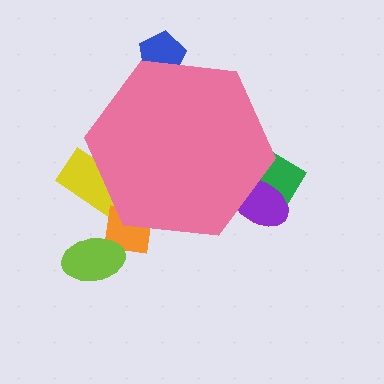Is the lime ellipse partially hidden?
No, the lime ellipse is fully visible.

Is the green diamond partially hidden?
Yes, the green diamond is partially hidden behind the pink hexagon.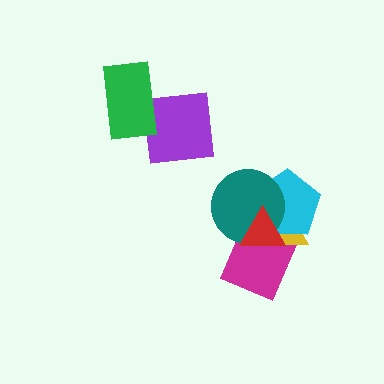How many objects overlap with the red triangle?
4 objects overlap with the red triangle.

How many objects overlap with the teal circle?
4 objects overlap with the teal circle.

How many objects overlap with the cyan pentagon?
4 objects overlap with the cyan pentagon.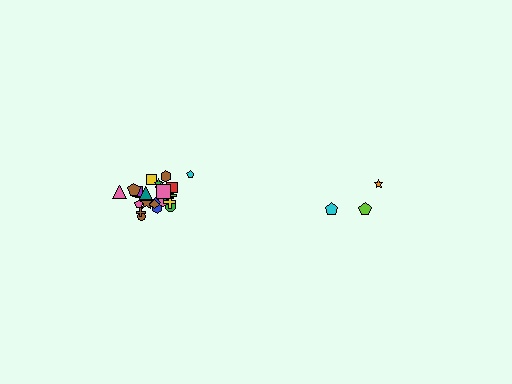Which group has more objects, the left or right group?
The left group.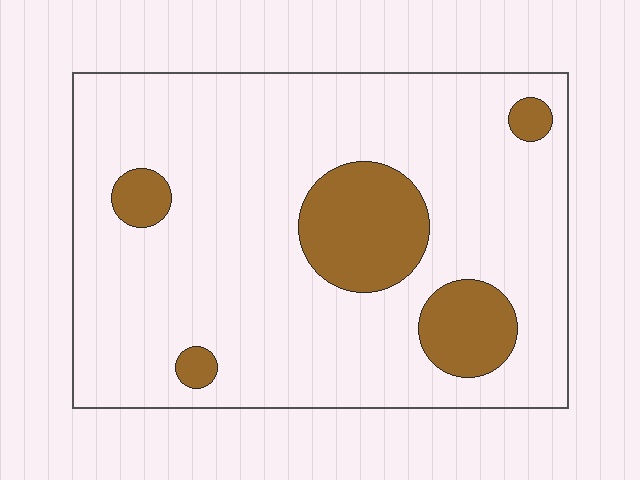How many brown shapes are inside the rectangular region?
5.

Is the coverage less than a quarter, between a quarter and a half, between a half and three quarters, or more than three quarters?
Less than a quarter.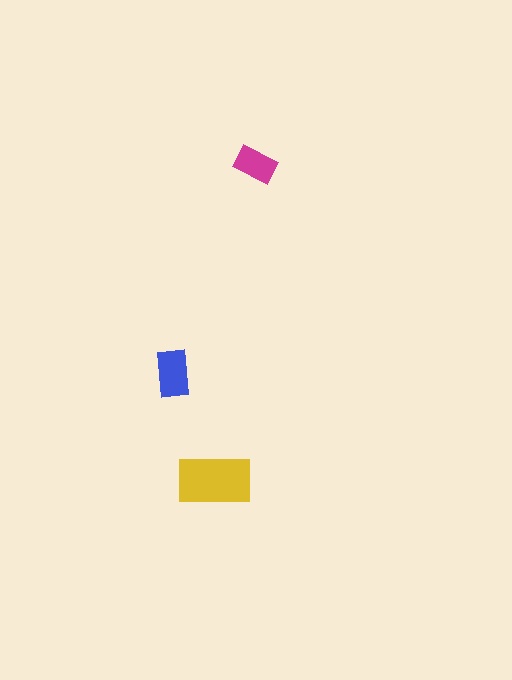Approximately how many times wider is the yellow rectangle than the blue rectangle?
About 1.5 times wider.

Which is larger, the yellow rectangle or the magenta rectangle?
The yellow one.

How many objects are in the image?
There are 3 objects in the image.